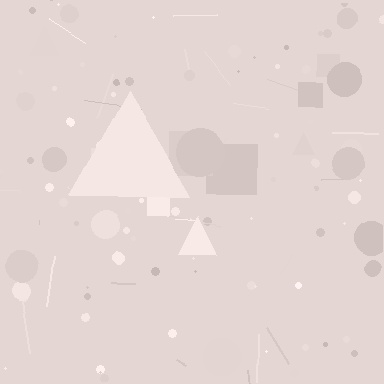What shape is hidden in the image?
A triangle is hidden in the image.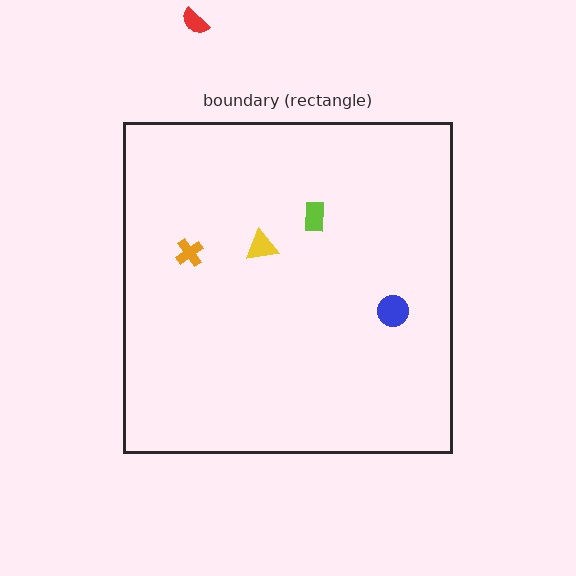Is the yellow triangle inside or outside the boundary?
Inside.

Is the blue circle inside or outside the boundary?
Inside.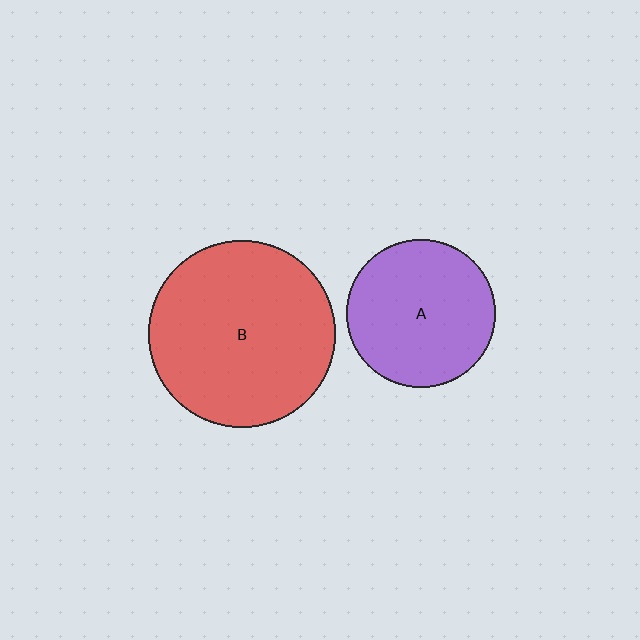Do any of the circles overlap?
No, none of the circles overlap.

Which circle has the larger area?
Circle B (red).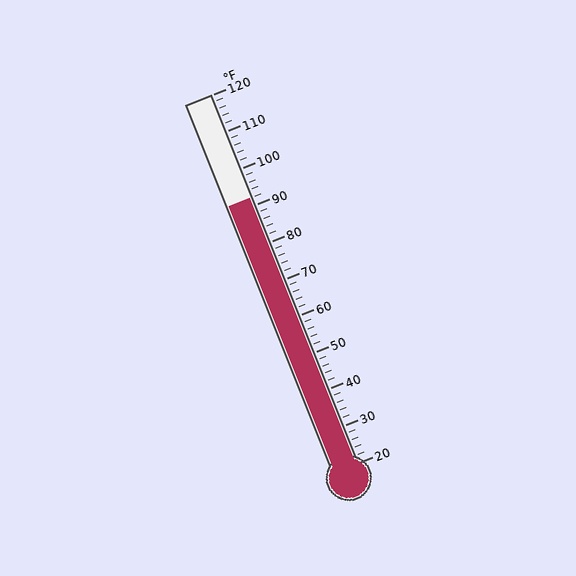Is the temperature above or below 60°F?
The temperature is above 60°F.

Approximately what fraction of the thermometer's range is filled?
The thermometer is filled to approximately 70% of its range.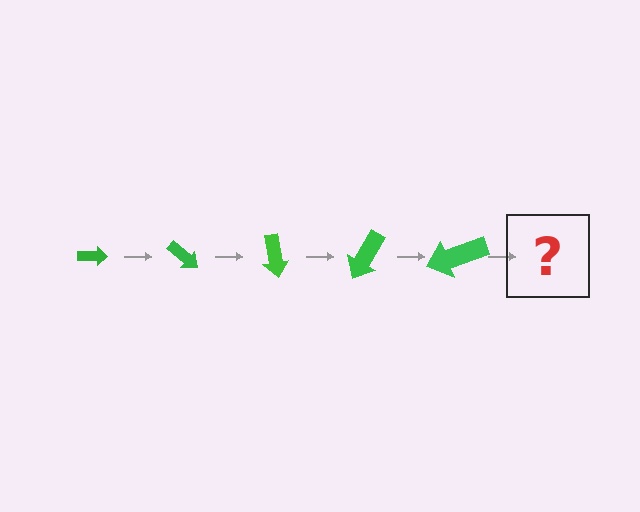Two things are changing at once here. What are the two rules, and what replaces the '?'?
The two rules are that the arrow grows larger each step and it rotates 40 degrees each step. The '?' should be an arrow, larger than the previous one and rotated 200 degrees from the start.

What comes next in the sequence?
The next element should be an arrow, larger than the previous one and rotated 200 degrees from the start.